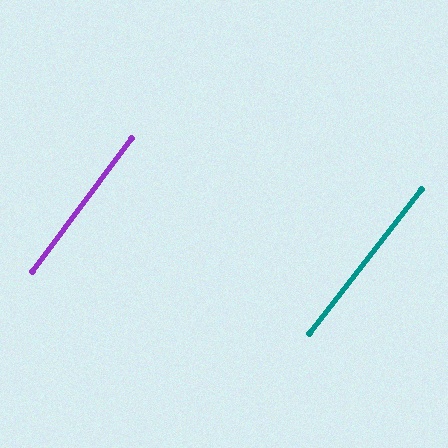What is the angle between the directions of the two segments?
Approximately 1 degree.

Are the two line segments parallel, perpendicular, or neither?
Parallel — their directions differ by only 0.8°.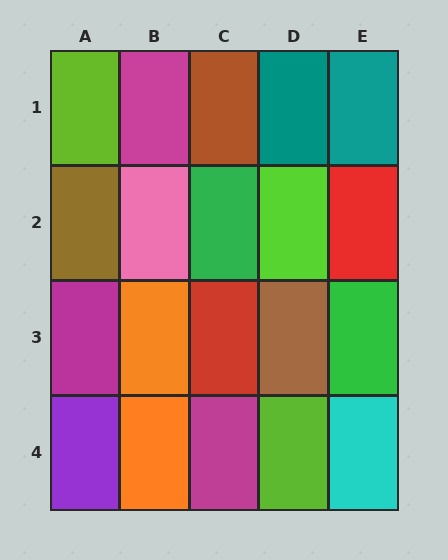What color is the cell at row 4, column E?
Cyan.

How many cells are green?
2 cells are green.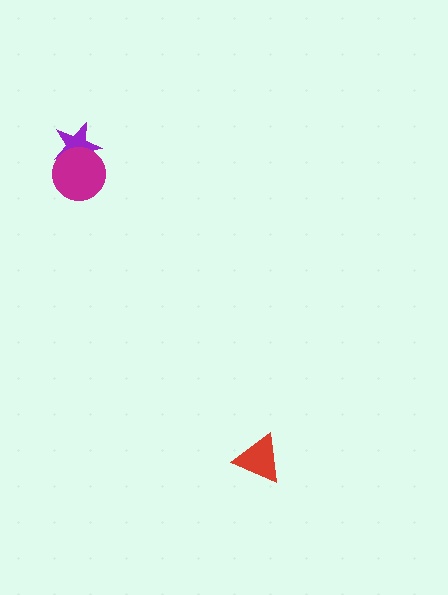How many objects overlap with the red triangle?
0 objects overlap with the red triangle.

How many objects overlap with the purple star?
1 object overlaps with the purple star.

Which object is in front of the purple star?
The magenta circle is in front of the purple star.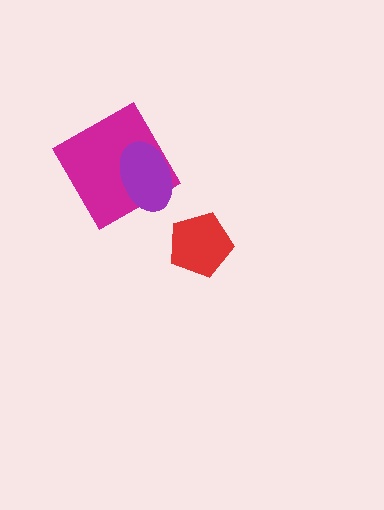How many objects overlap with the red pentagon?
0 objects overlap with the red pentagon.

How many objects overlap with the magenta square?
1 object overlaps with the magenta square.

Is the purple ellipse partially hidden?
No, no other shape covers it.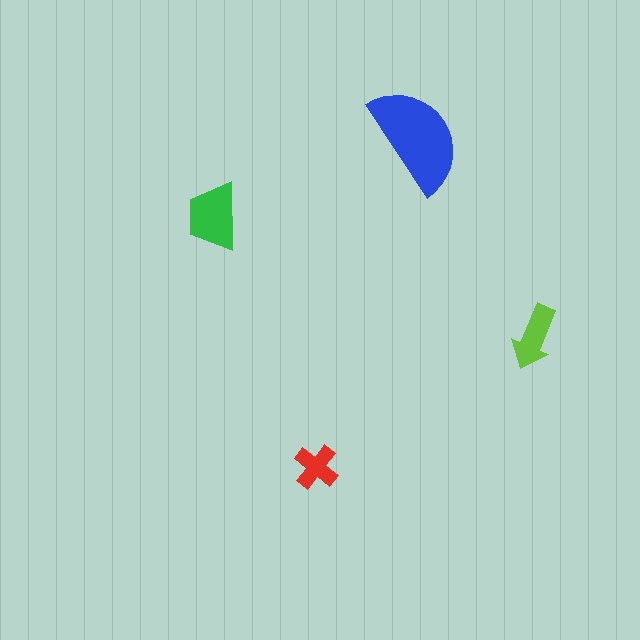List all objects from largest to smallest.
The blue semicircle, the green trapezoid, the lime arrow, the red cross.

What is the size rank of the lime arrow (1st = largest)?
3rd.